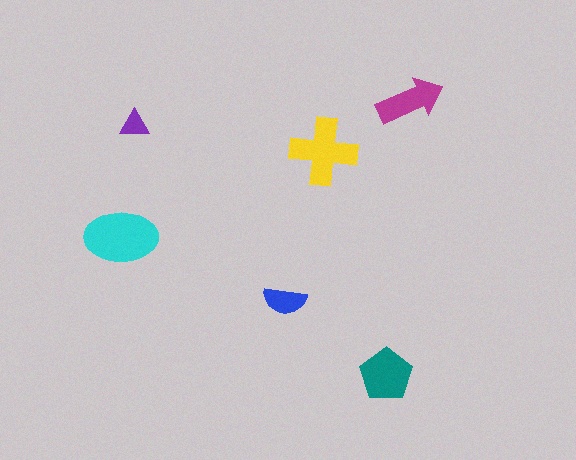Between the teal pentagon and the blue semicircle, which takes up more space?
The teal pentagon.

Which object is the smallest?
The purple triangle.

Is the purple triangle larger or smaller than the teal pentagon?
Smaller.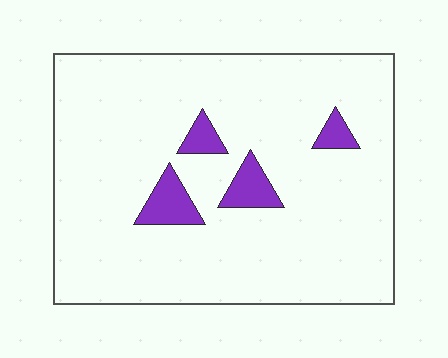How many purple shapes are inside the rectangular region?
4.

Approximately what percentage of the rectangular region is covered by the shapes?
Approximately 10%.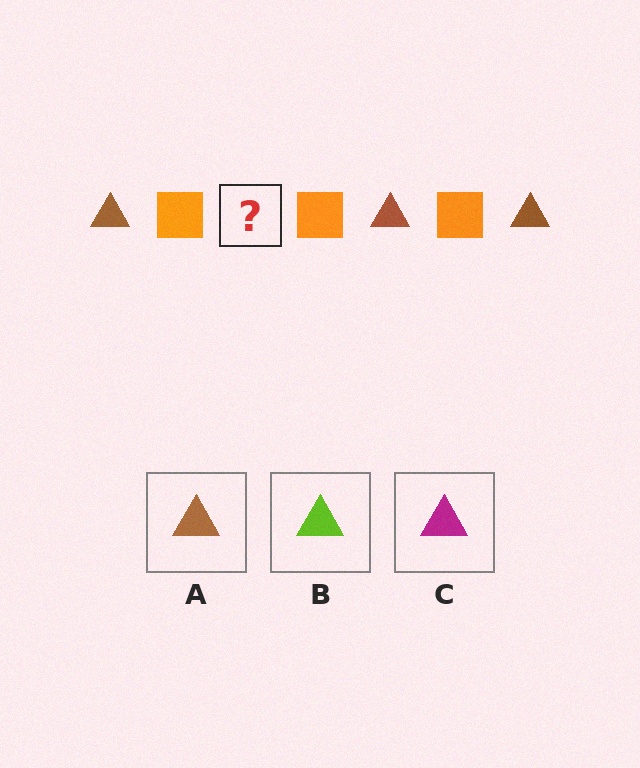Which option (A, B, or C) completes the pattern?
A.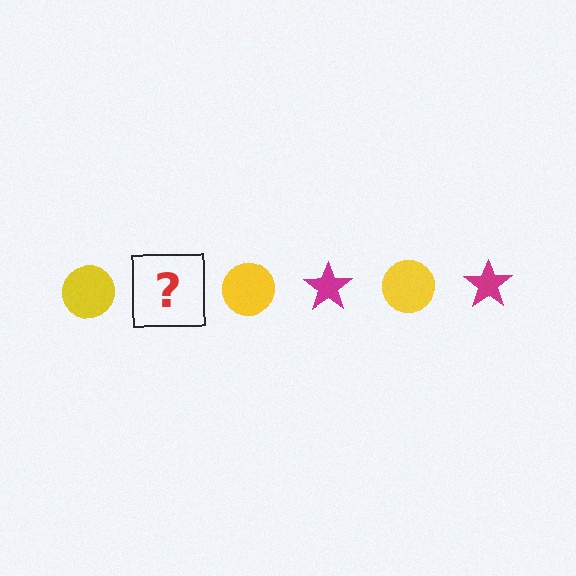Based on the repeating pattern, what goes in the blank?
The blank should be a magenta star.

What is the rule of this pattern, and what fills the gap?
The rule is that the pattern alternates between yellow circle and magenta star. The gap should be filled with a magenta star.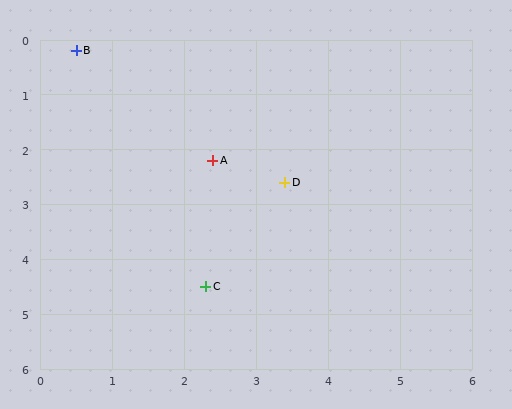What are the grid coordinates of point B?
Point B is at approximately (0.5, 0.2).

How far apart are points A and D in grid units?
Points A and D are about 1.1 grid units apart.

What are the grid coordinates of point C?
Point C is at approximately (2.3, 4.5).